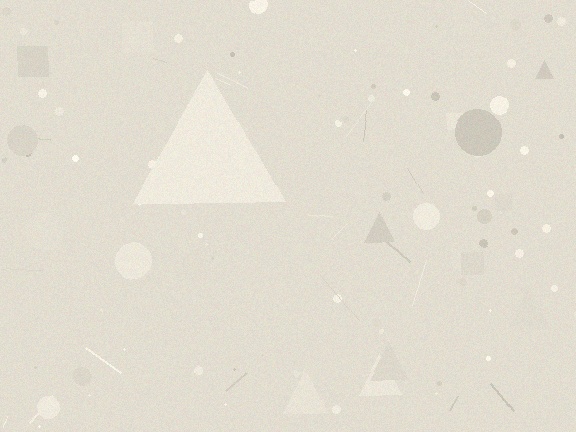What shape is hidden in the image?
A triangle is hidden in the image.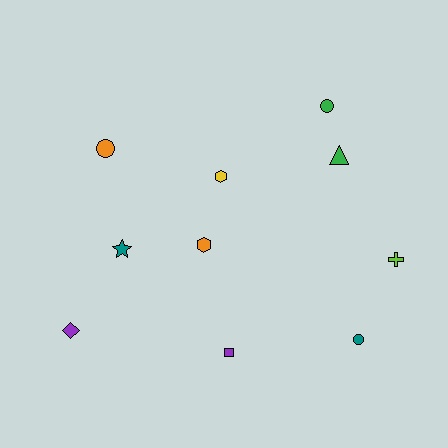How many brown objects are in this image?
There are no brown objects.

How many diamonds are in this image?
There is 1 diamond.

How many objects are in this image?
There are 10 objects.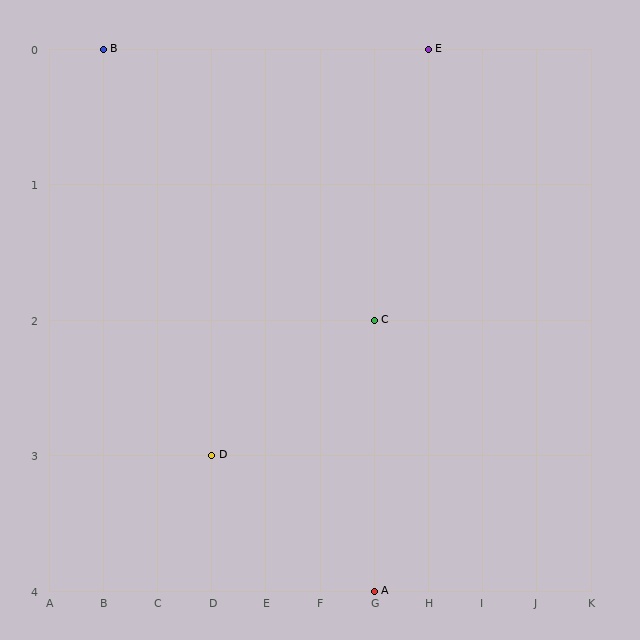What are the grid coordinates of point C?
Point C is at grid coordinates (G, 2).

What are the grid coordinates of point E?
Point E is at grid coordinates (H, 0).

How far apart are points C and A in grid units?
Points C and A are 2 rows apart.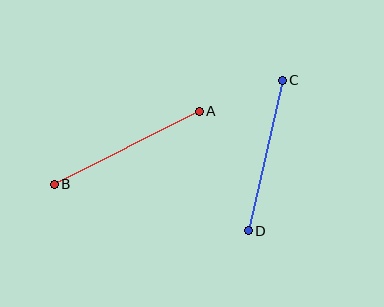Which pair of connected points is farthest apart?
Points A and B are farthest apart.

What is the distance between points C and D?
The distance is approximately 155 pixels.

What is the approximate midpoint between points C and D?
The midpoint is at approximately (265, 156) pixels.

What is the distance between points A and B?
The distance is approximately 162 pixels.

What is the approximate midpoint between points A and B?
The midpoint is at approximately (127, 148) pixels.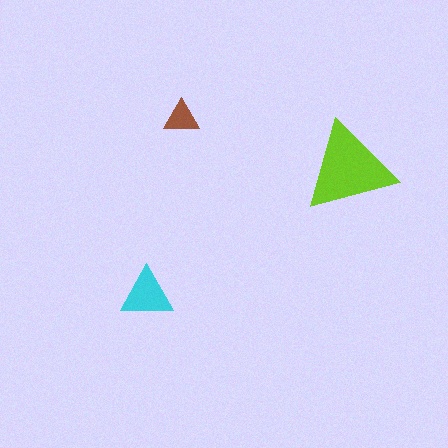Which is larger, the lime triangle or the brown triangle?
The lime one.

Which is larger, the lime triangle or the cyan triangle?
The lime one.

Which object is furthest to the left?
The cyan triangle is leftmost.